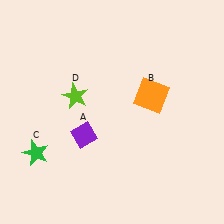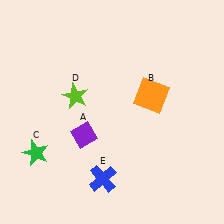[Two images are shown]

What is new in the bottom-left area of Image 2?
A blue cross (E) was added in the bottom-left area of Image 2.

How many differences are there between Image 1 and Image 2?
There is 1 difference between the two images.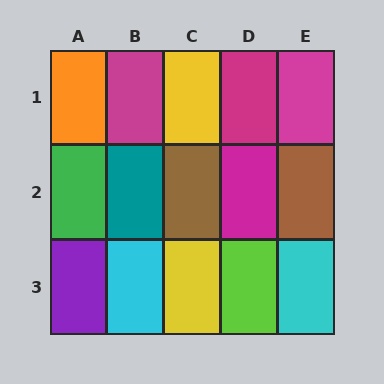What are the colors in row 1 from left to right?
Orange, magenta, yellow, magenta, magenta.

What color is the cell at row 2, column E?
Brown.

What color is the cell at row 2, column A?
Green.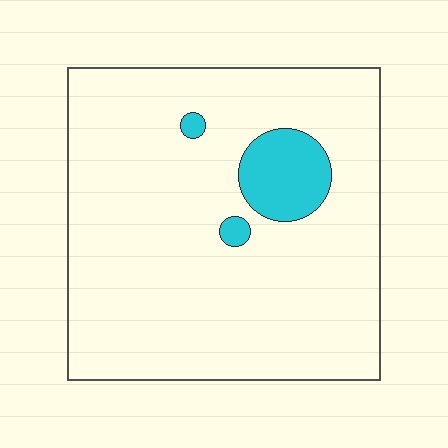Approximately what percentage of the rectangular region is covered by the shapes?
Approximately 10%.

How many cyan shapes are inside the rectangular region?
3.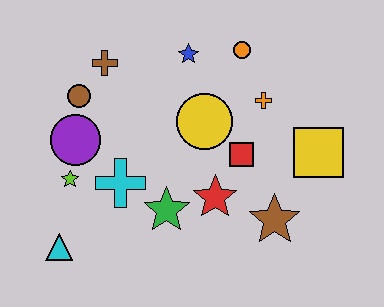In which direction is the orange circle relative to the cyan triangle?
The orange circle is above the cyan triangle.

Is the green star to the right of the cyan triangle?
Yes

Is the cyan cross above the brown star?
Yes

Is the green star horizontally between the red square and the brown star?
No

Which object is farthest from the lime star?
The yellow square is farthest from the lime star.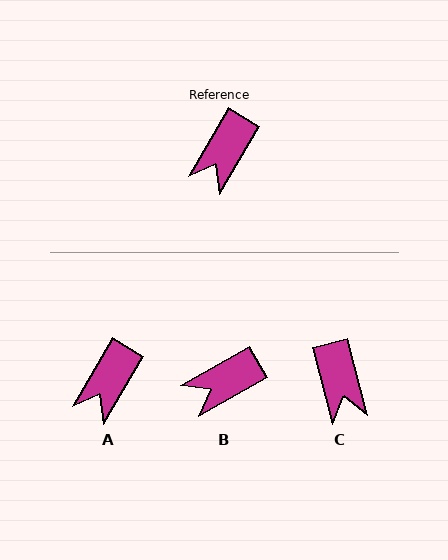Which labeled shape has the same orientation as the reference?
A.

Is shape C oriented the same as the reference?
No, it is off by about 45 degrees.